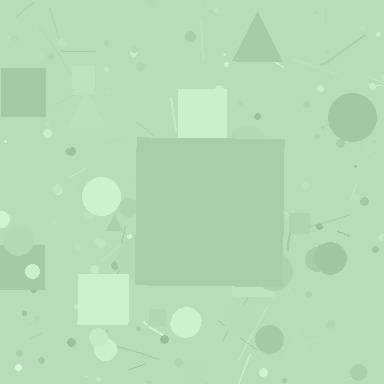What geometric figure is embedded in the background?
A square is embedded in the background.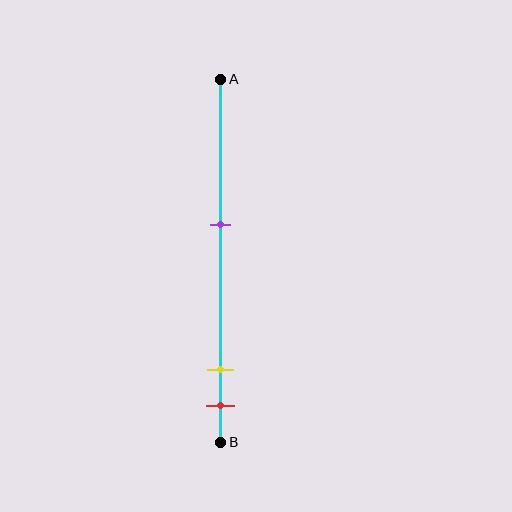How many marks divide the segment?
There are 3 marks dividing the segment.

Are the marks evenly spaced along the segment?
No, the marks are not evenly spaced.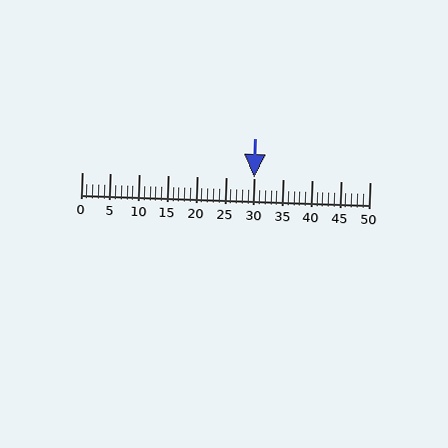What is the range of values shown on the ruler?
The ruler shows values from 0 to 50.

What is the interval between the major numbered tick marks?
The major tick marks are spaced 5 units apart.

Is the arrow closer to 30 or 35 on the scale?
The arrow is closer to 30.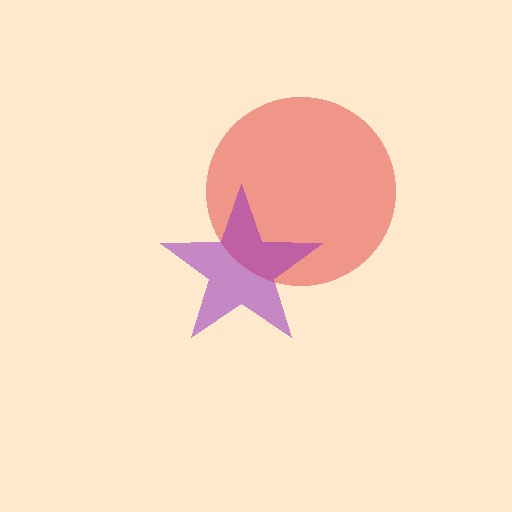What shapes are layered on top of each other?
The layered shapes are: a red circle, a purple star.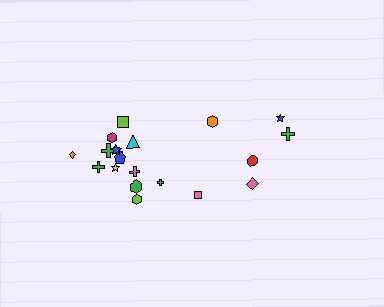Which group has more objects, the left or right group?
The left group.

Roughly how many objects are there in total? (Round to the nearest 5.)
Roughly 20 objects in total.